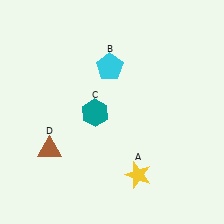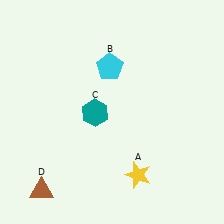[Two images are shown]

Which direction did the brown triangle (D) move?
The brown triangle (D) moved down.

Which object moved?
The brown triangle (D) moved down.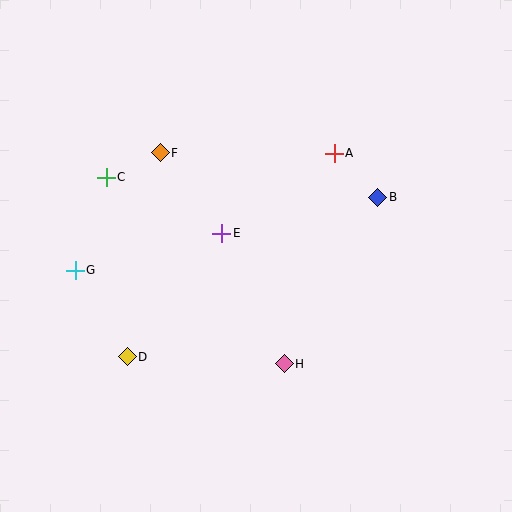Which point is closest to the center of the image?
Point E at (222, 233) is closest to the center.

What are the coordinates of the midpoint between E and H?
The midpoint between E and H is at (253, 299).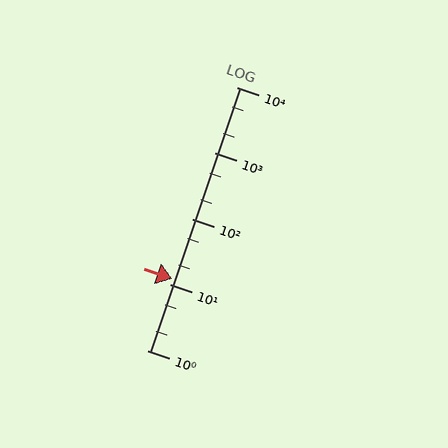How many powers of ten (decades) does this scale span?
The scale spans 4 decades, from 1 to 10000.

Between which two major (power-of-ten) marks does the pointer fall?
The pointer is between 10 and 100.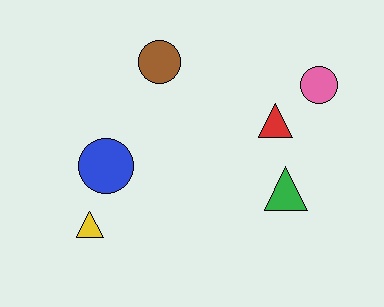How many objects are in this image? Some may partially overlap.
There are 6 objects.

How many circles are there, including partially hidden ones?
There are 3 circles.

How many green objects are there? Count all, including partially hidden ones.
There is 1 green object.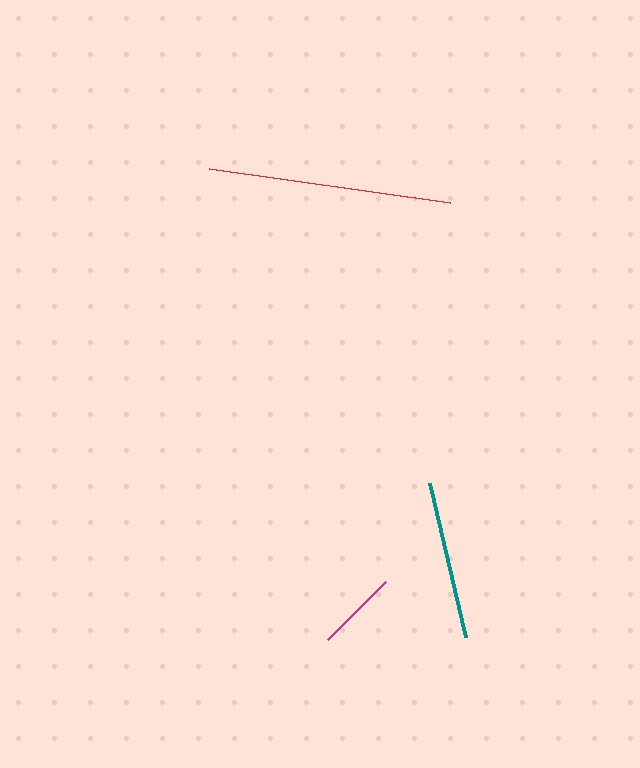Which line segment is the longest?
The red line is the longest at approximately 244 pixels.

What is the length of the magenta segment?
The magenta segment is approximately 82 pixels long.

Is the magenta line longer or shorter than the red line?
The red line is longer than the magenta line.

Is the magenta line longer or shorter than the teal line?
The teal line is longer than the magenta line.